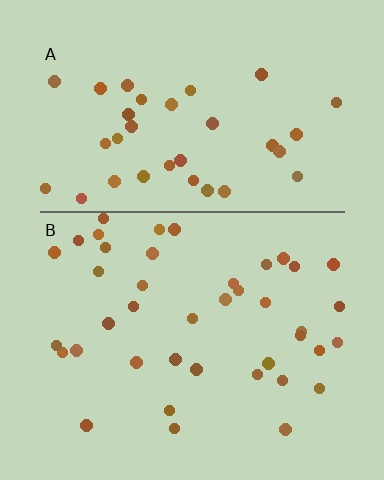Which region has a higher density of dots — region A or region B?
B (the bottom).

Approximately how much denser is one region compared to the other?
Approximately 1.1× — region B over region A.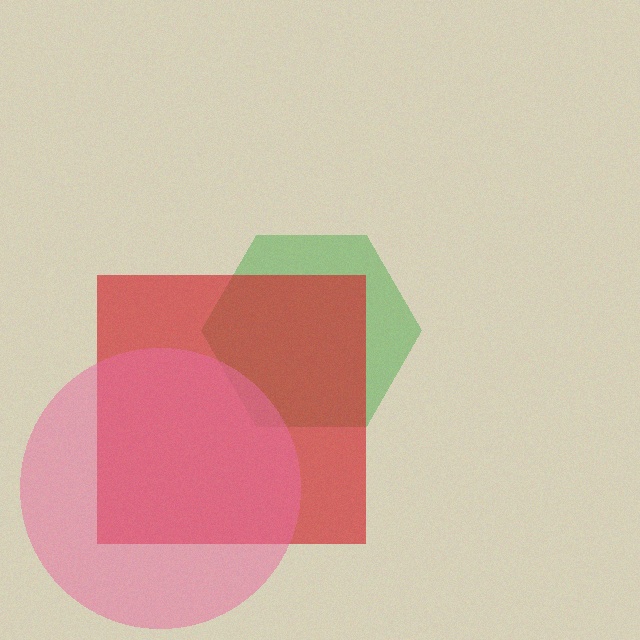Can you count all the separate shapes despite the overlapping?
Yes, there are 3 separate shapes.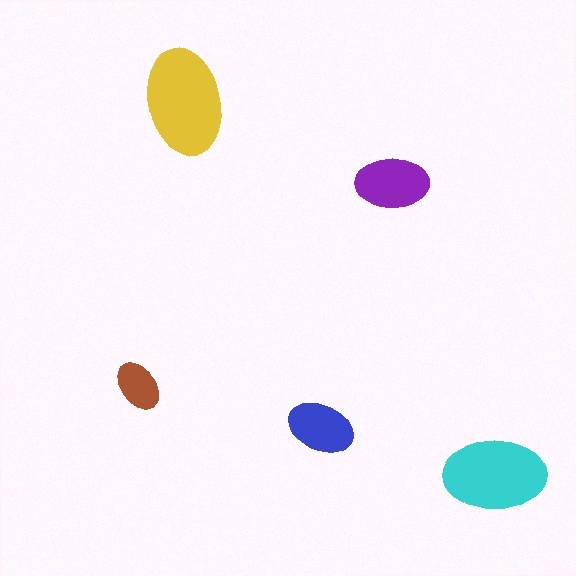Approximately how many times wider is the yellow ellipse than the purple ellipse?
About 1.5 times wider.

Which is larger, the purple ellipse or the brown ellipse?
The purple one.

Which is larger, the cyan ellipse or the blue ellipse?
The cyan one.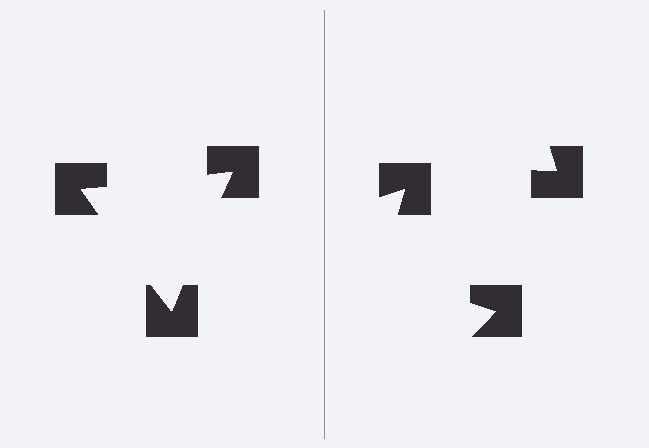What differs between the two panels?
The notched squares are positioned identically on both sides; only the wedge orientations differ. On the left they align to a triangle; on the right they are misaligned.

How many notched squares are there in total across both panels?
6 — 3 on each side.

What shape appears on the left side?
An illusory triangle.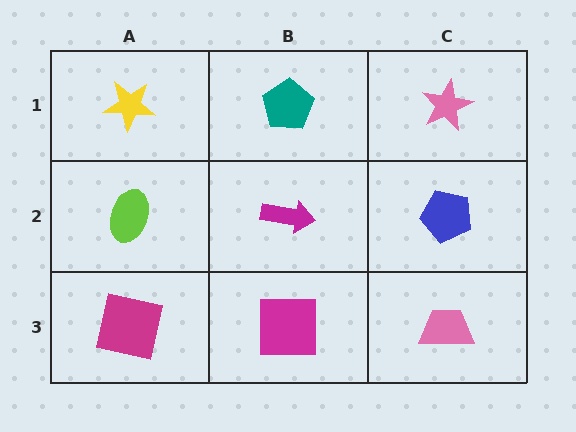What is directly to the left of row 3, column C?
A magenta square.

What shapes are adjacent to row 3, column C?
A blue pentagon (row 2, column C), a magenta square (row 3, column B).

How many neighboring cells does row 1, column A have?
2.